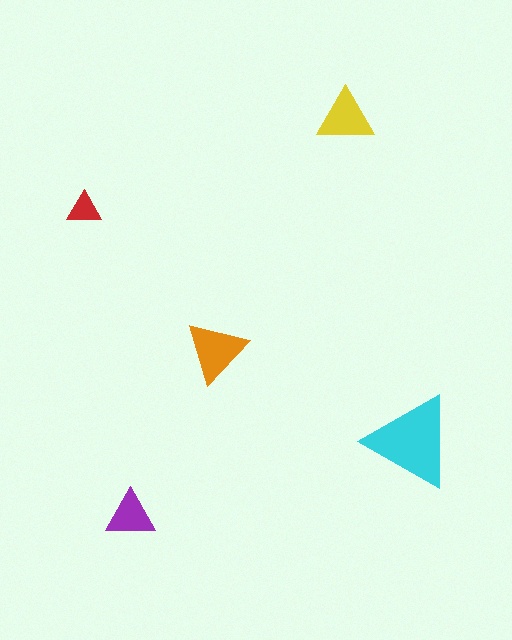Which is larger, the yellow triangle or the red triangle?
The yellow one.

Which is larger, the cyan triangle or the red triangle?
The cyan one.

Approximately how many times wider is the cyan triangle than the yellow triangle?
About 1.5 times wider.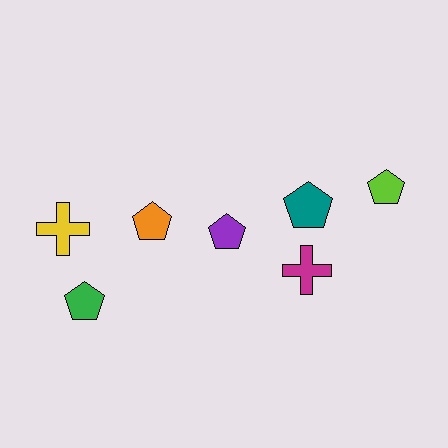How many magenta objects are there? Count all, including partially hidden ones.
There is 1 magenta object.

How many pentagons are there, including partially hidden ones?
There are 5 pentagons.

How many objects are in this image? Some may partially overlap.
There are 7 objects.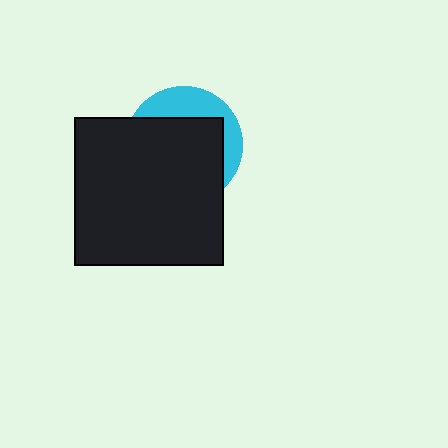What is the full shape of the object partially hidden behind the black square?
The partially hidden object is a cyan circle.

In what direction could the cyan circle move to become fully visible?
The cyan circle could move toward the upper-right. That would shift it out from behind the black square entirely.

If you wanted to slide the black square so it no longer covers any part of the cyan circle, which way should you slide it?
Slide it toward the lower-left — that is the most direct way to separate the two shapes.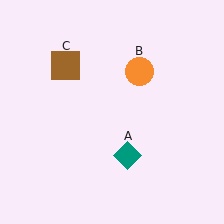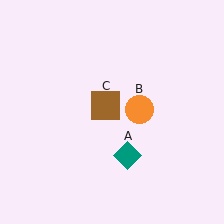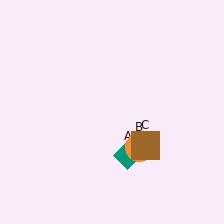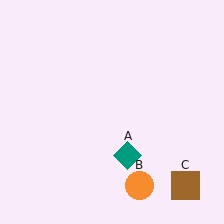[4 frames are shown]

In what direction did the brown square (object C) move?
The brown square (object C) moved down and to the right.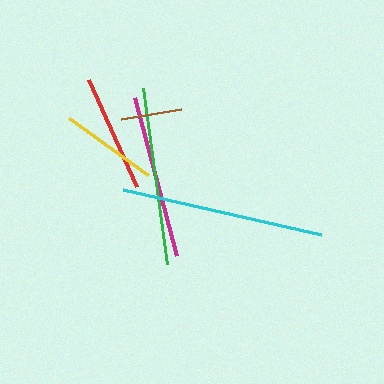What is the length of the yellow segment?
The yellow segment is approximately 97 pixels long.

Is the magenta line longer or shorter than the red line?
The magenta line is longer than the red line.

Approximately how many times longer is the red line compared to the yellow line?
The red line is approximately 1.2 times the length of the yellow line.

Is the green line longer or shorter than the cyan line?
The cyan line is longer than the green line.